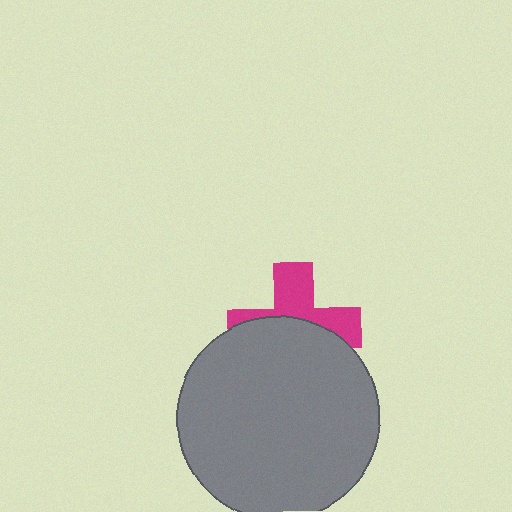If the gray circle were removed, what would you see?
You would see the complete magenta cross.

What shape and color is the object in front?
The object in front is a gray circle.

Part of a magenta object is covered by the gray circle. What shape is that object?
It is a cross.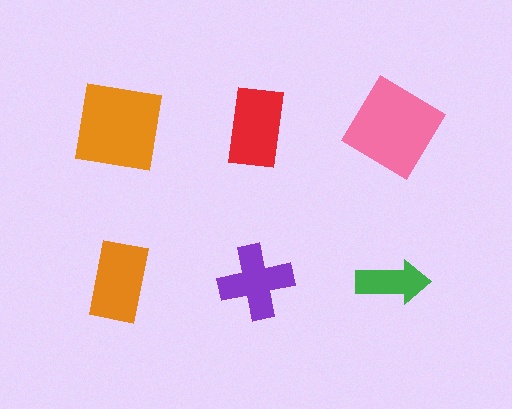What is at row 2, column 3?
A green arrow.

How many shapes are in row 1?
3 shapes.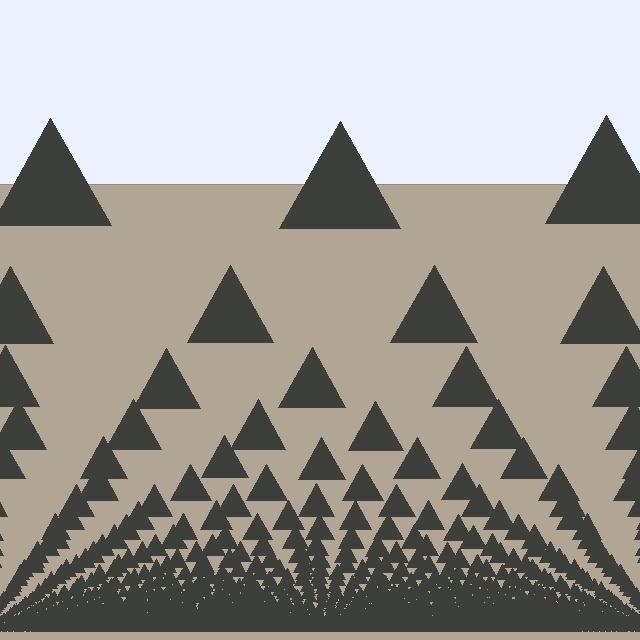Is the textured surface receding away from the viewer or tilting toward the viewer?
The surface appears to tilt toward the viewer. Texture elements get larger and sparser toward the top.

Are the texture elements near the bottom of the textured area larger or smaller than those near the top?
Smaller. The gradient is inverted — elements near the bottom are smaller and denser.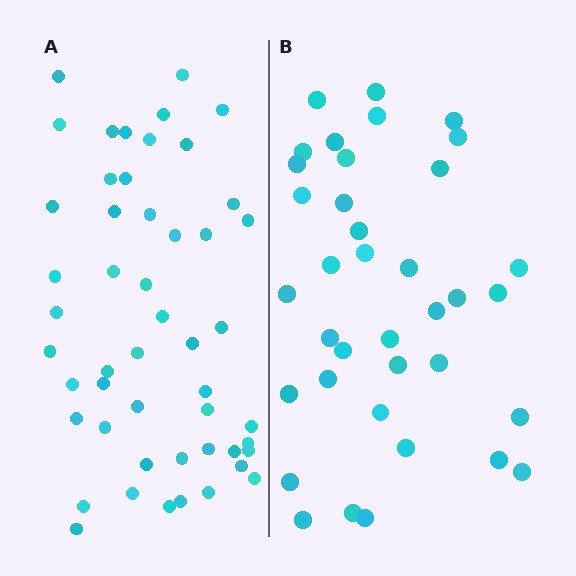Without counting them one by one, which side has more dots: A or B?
Region A (the left region) has more dots.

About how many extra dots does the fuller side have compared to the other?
Region A has approximately 15 more dots than region B.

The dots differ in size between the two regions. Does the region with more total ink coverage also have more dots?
No. Region B has more total ink coverage because its dots are larger, but region A actually contains more individual dots. Total area can be misleading — the number of items is what matters here.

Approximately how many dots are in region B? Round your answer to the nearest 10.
About 40 dots. (The exact count is 37, which rounds to 40.)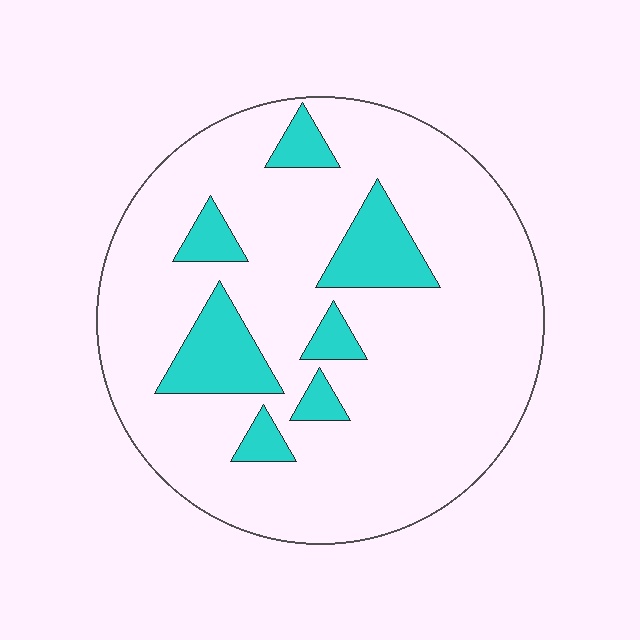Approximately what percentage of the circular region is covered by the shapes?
Approximately 15%.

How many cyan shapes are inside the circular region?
7.